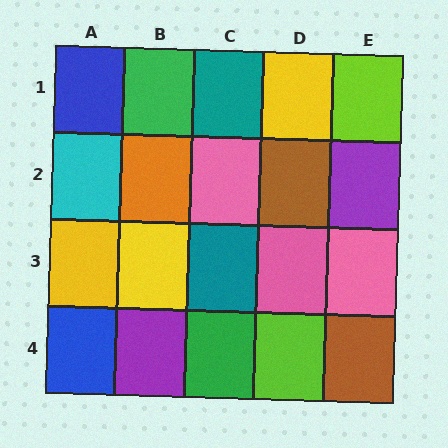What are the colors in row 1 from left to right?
Blue, green, teal, yellow, lime.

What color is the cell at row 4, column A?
Blue.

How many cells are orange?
1 cell is orange.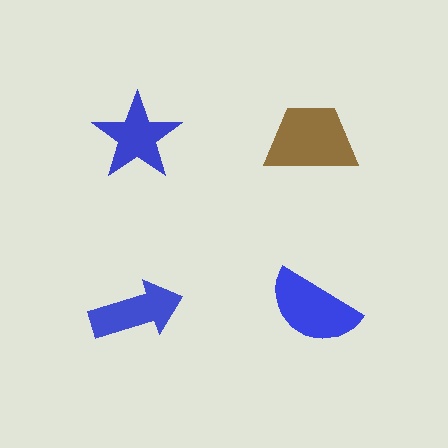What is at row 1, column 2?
A brown trapezoid.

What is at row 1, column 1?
A blue star.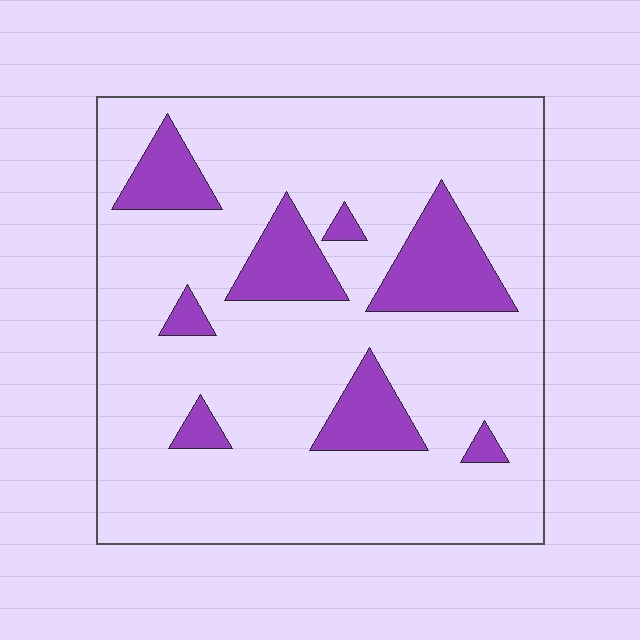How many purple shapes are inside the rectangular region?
8.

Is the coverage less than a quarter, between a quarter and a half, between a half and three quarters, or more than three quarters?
Less than a quarter.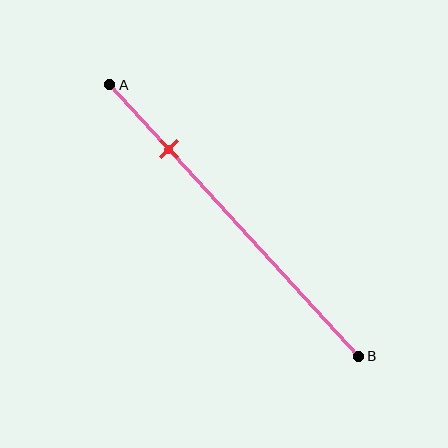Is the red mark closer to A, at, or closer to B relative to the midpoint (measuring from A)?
The red mark is closer to point A than the midpoint of segment AB.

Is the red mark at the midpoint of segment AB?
No, the mark is at about 25% from A, not at the 50% midpoint.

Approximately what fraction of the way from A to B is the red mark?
The red mark is approximately 25% of the way from A to B.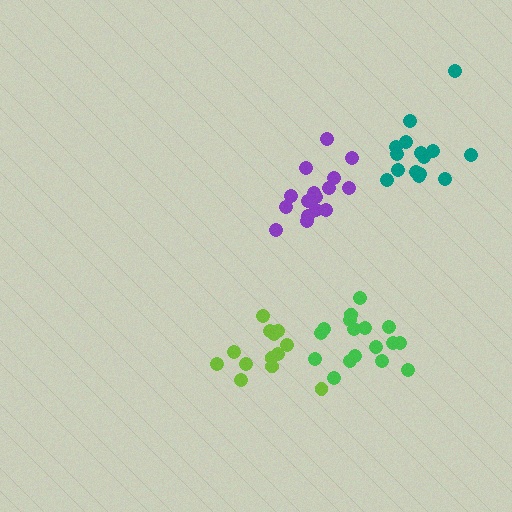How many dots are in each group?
Group 1: 18 dots, Group 2: 13 dots, Group 3: 16 dots, Group 4: 15 dots (62 total).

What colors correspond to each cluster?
The clusters are colored: green, lime, purple, teal.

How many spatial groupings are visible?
There are 4 spatial groupings.